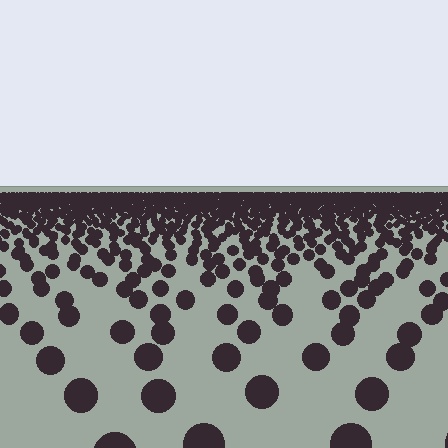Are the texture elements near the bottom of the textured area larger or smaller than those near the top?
Larger. Near the bottom, elements are closer to the viewer and appear at a bigger on-screen size.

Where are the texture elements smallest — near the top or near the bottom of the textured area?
Near the top.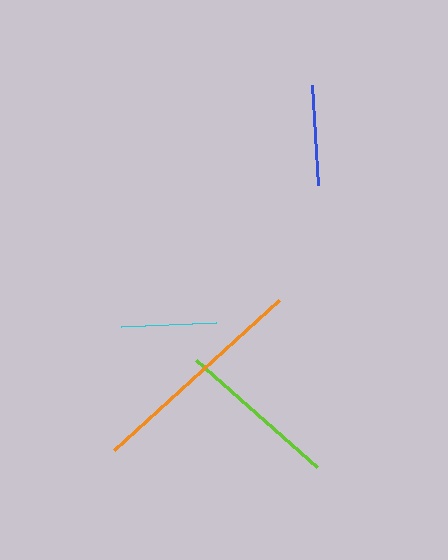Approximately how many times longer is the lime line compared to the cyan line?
The lime line is approximately 1.7 times the length of the cyan line.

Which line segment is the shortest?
The cyan line is the shortest at approximately 95 pixels.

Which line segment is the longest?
The orange line is the longest at approximately 224 pixels.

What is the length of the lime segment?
The lime segment is approximately 161 pixels long.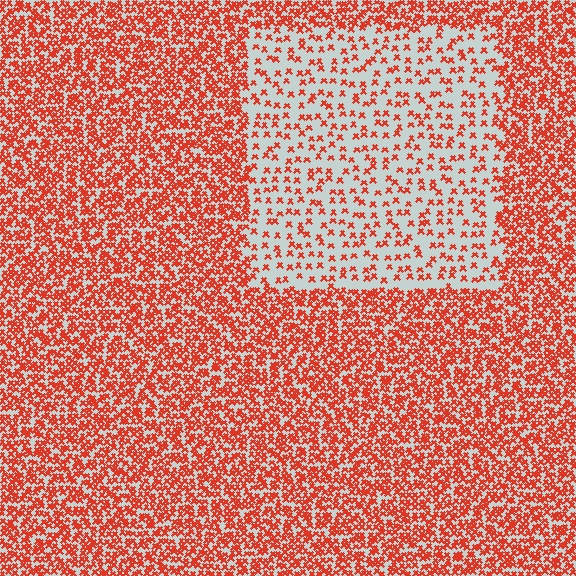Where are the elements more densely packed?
The elements are more densely packed outside the rectangle boundary.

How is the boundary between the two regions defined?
The boundary is defined by a change in element density (approximately 2.8x ratio). All elements are the same color, size, and shape.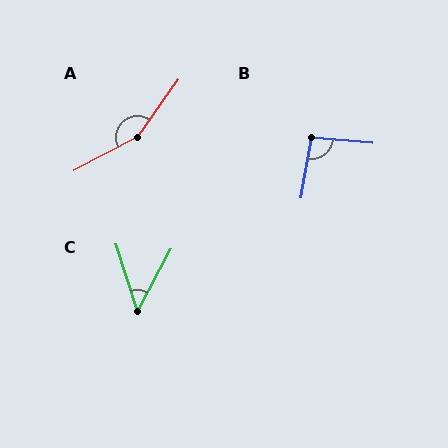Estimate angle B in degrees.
Approximately 95 degrees.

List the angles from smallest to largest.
C (45°), B (95°), A (153°).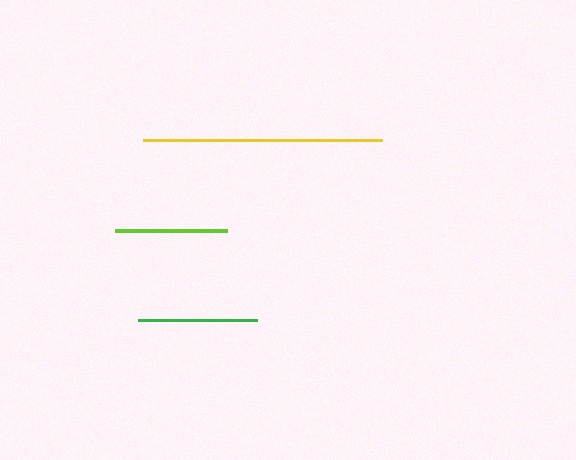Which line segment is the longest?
The yellow line is the longest at approximately 239 pixels.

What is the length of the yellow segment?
The yellow segment is approximately 239 pixels long.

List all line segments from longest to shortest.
From longest to shortest: yellow, green, lime.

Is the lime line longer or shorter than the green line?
The green line is longer than the lime line.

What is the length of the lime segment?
The lime segment is approximately 112 pixels long.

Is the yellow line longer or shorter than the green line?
The yellow line is longer than the green line.